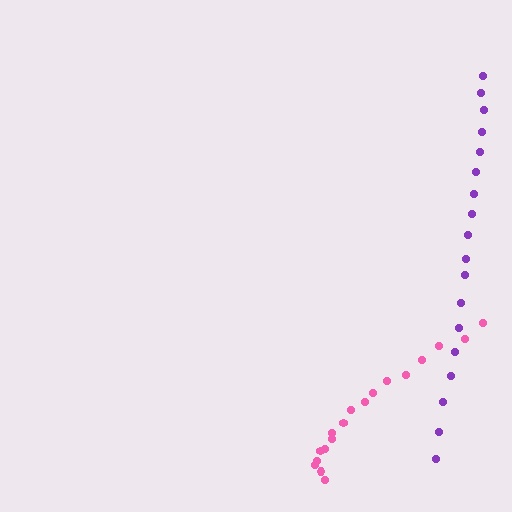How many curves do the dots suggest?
There are 2 distinct paths.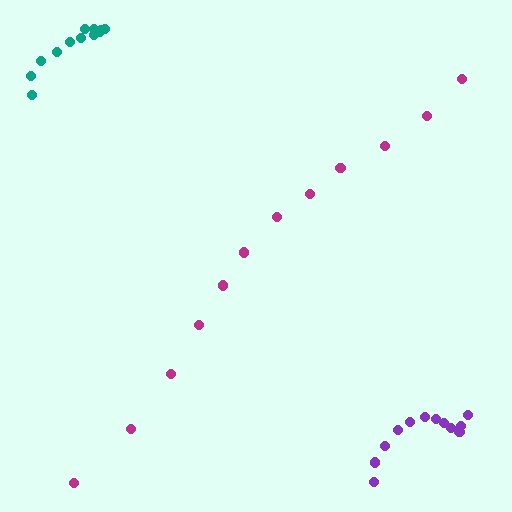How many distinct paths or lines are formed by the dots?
There are 3 distinct paths.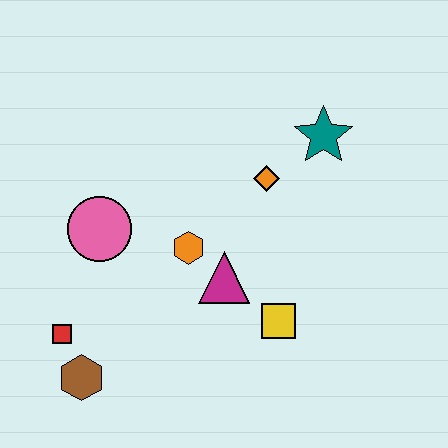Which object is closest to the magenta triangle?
The orange hexagon is closest to the magenta triangle.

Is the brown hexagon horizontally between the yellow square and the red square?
Yes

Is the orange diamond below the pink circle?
No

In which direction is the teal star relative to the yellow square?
The teal star is above the yellow square.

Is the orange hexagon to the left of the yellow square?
Yes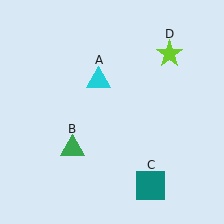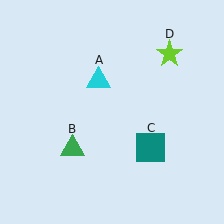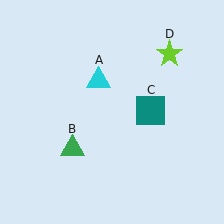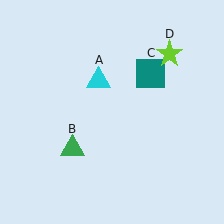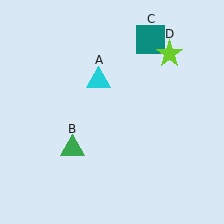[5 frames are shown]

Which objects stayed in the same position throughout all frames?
Cyan triangle (object A) and green triangle (object B) and lime star (object D) remained stationary.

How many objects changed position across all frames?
1 object changed position: teal square (object C).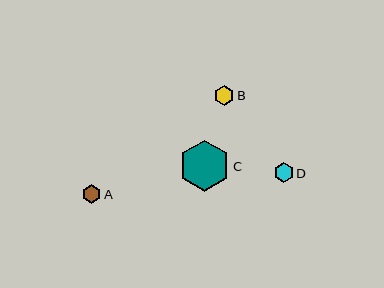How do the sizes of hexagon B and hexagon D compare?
Hexagon B and hexagon D are approximately the same size.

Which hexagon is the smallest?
Hexagon A is the smallest with a size of approximately 19 pixels.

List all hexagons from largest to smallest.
From largest to smallest: C, B, D, A.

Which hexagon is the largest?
Hexagon C is the largest with a size of approximately 51 pixels.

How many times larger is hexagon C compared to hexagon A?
Hexagon C is approximately 2.8 times the size of hexagon A.